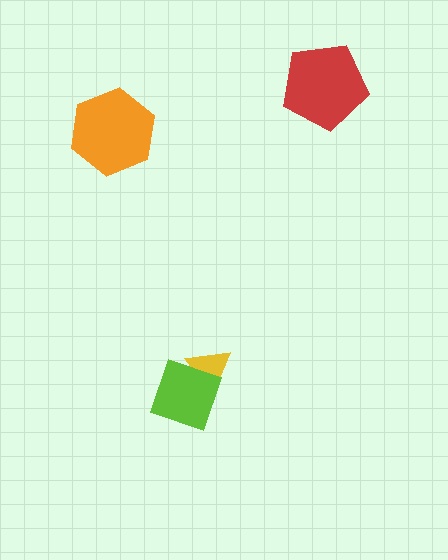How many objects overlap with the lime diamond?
1 object overlaps with the lime diamond.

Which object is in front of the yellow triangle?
The lime diamond is in front of the yellow triangle.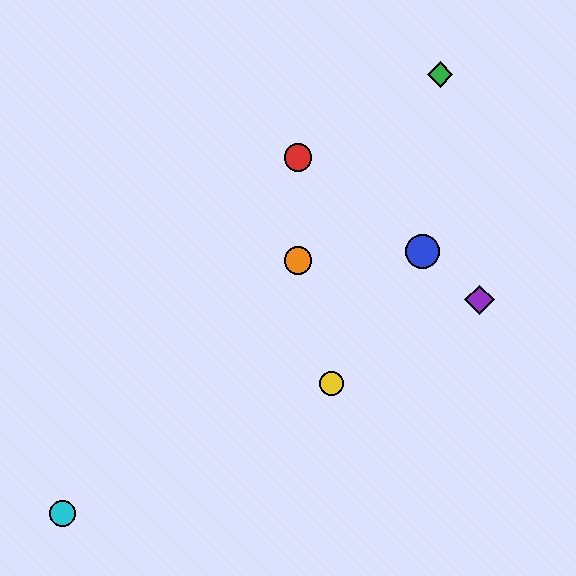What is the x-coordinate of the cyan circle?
The cyan circle is at x≈62.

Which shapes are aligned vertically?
The red circle, the orange circle are aligned vertically.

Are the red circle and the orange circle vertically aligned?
Yes, both are at x≈298.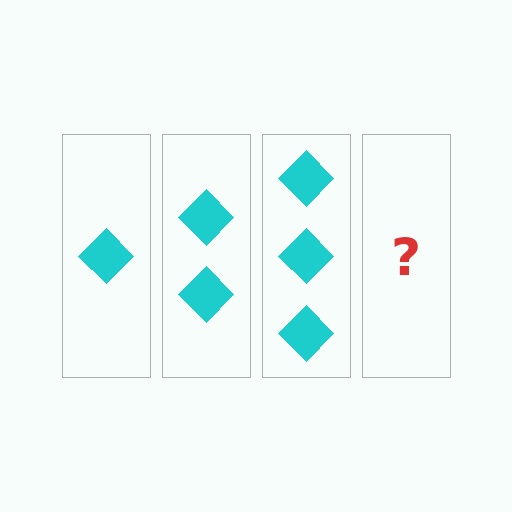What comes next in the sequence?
The next element should be 4 diamonds.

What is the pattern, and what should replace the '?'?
The pattern is that each step adds one more diamond. The '?' should be 4 diamonds.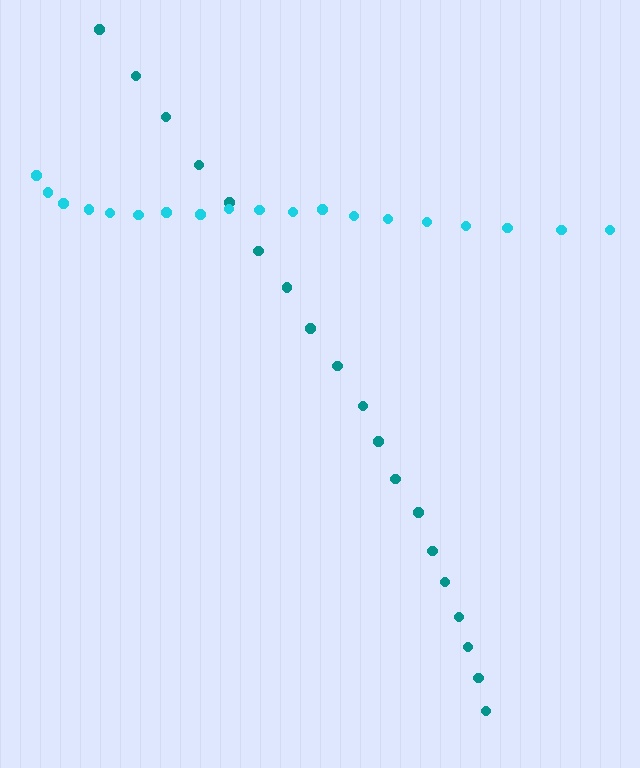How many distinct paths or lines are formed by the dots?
There are 2 distinct paths.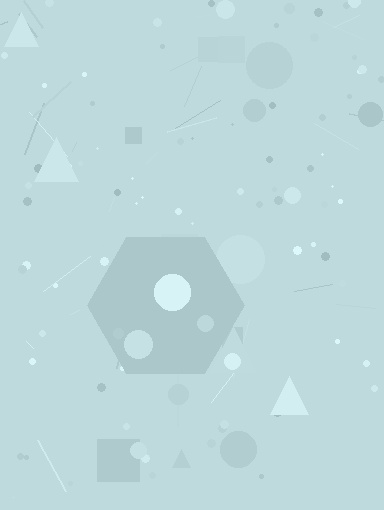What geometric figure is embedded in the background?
A hexagon is embedded in the background.